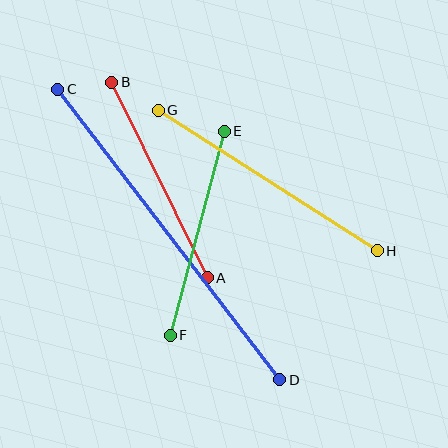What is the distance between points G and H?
The distance is approximately 260 pixels.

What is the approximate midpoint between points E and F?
The midpoint is at approximately (197, 233) pixels.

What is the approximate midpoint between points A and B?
The midpoint is at approximately (160, 180) pixels.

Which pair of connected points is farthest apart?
Points C and D are farthest apart.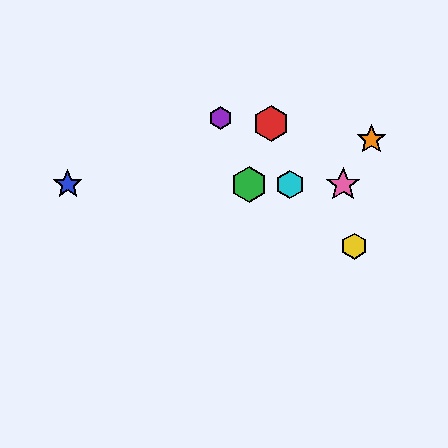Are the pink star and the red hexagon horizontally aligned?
No, the pink star is at y≈184 and the red hexagon is at y≈123.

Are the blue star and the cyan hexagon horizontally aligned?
Yes, both are at y≈184.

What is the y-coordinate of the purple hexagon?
The purple hexagon is at y≈118.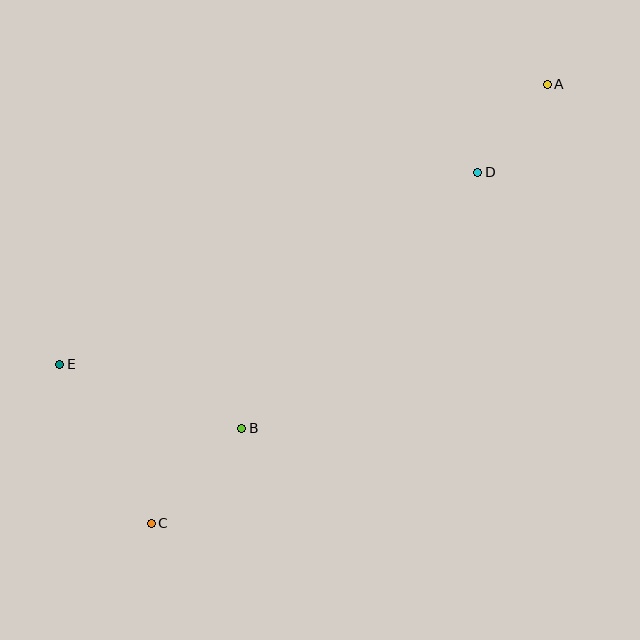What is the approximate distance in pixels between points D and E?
The distance between D and E is approximately 460 pixels.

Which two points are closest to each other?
Points A and D are closest to each other.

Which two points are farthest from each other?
Points A and C are farthest from each other.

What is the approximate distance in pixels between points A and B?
The distance between A and B is approximately 460 pixels.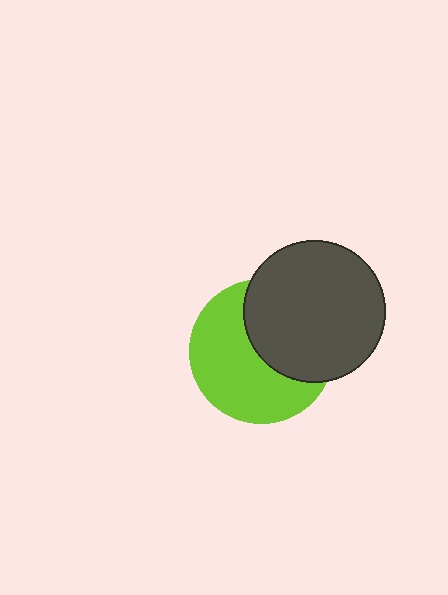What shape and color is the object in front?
The object in front is a dark gray circle.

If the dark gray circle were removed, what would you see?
You would see the complete lime circle.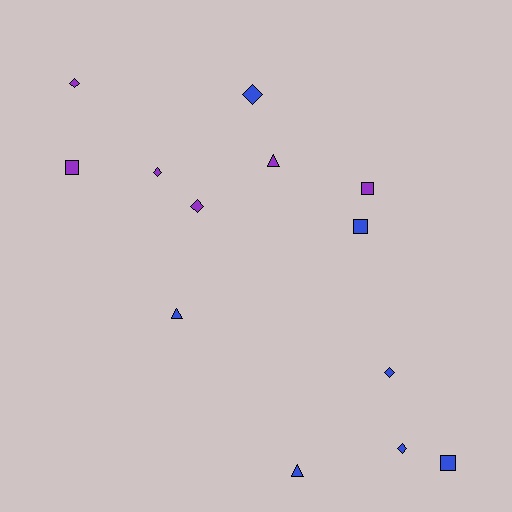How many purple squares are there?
There are 2 purple squares.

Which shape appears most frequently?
Diamond, with 6 objects.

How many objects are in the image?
There are 13 objects.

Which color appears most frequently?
Blue, with 7 objects.